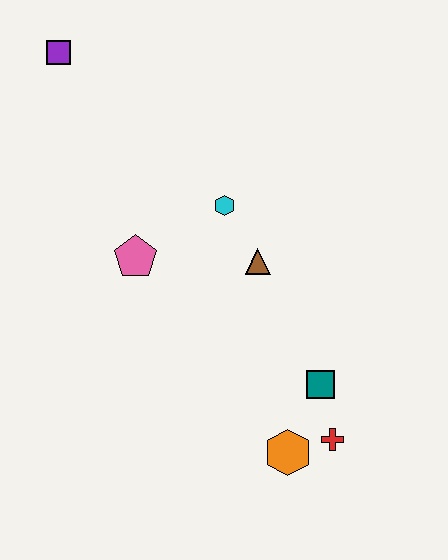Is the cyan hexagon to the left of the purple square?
No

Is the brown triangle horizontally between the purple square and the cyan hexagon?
No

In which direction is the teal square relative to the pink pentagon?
The teal square is to the right of the pink pentagon.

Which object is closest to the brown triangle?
The cyan hexagon is closest to the brown triangle.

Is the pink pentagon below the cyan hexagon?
Yes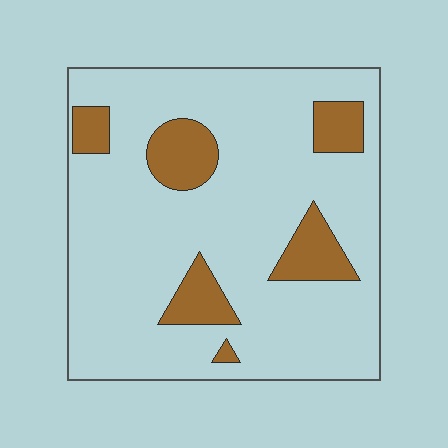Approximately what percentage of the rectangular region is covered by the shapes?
Approximately 15%.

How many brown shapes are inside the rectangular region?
6.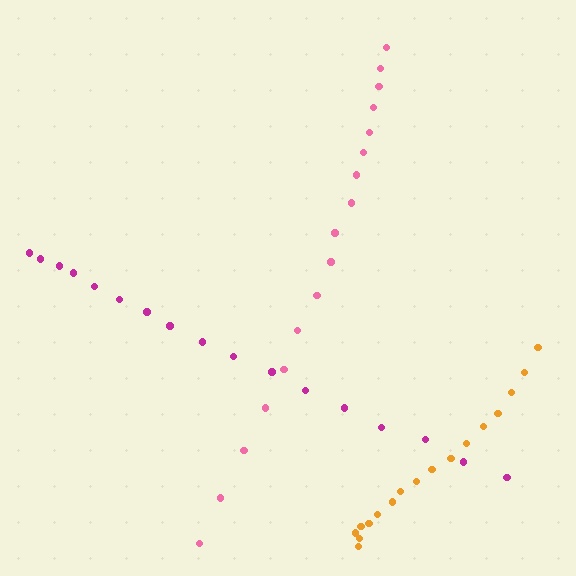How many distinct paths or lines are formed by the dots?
There are 3 distinct paths.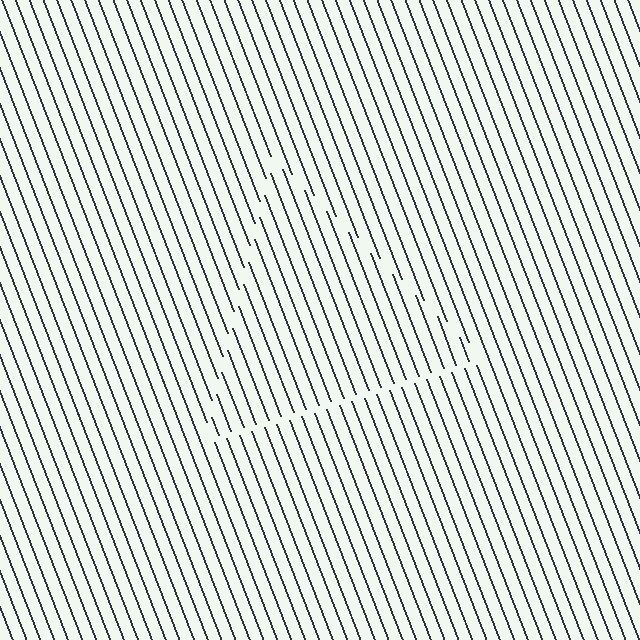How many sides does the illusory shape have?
3 sides — the line-ends trace a triangle.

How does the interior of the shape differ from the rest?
The interior of the shape contains the same grating, shifted by half a period — the contour is defined by the phase discontinuity where line-ends from the inner and outer gratings abut.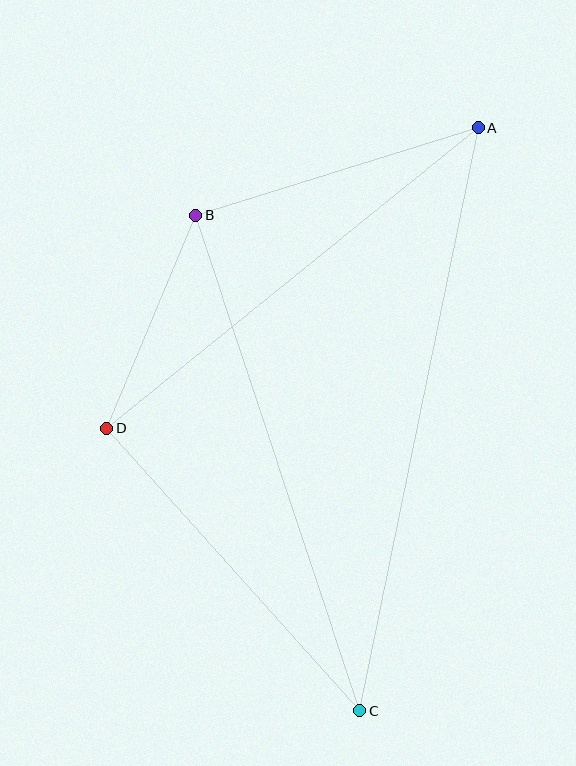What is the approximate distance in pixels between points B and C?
The distance between B and C is approximately 522 pixels.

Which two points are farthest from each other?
Points A and C are farthest from each other.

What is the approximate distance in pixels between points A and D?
The distance between A and D is approximately 478 pixels.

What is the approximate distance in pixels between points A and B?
The distance between A and B is approximately 296 pixels.